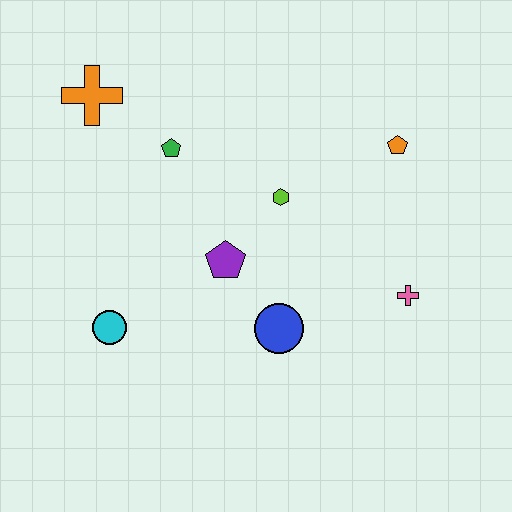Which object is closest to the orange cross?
The green pentagon is closest to the orange cross.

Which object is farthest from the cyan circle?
The orange pentagon is farthest from the cyan circle.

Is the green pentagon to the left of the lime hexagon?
Yes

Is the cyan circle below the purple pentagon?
Yes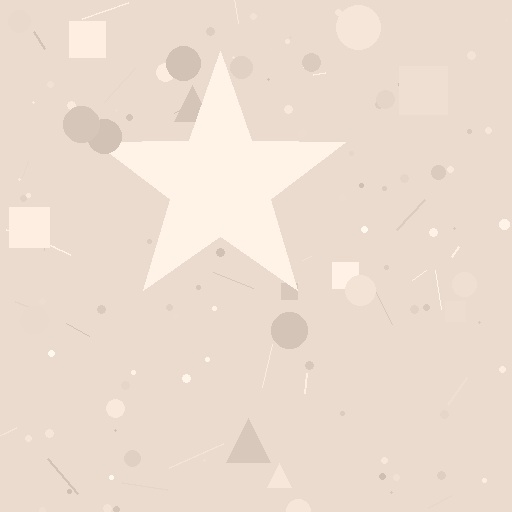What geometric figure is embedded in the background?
A star is embedded in the background.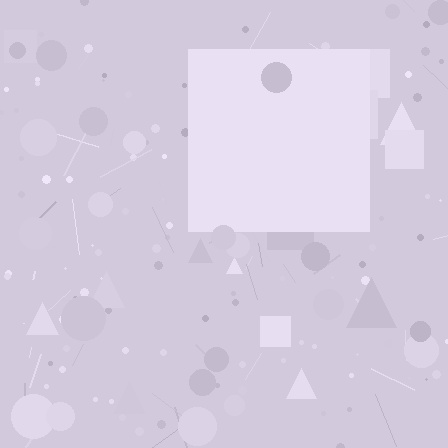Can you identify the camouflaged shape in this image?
The camouflaged shape is a square.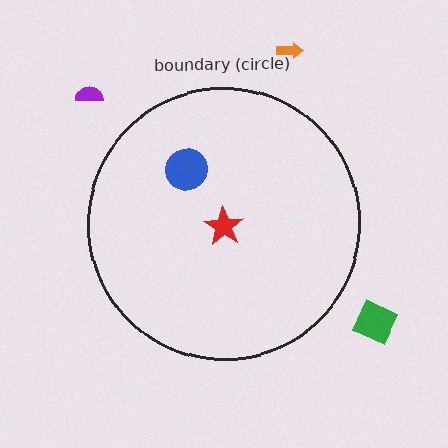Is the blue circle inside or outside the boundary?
Inside.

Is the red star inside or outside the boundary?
Inside.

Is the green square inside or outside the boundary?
Outside.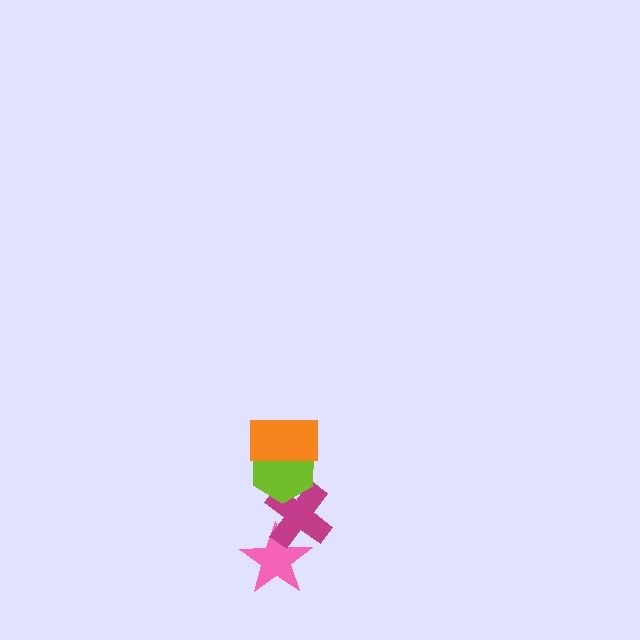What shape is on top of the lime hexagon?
The orange rectangle is on top of the lime hexagon.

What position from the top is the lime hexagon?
The lime hexagon is 2nd from the top.